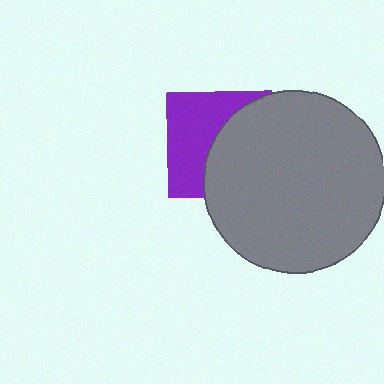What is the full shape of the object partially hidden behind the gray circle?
The partially hidden object is a purple square.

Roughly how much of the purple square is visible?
About half of it is visible (roughly 50%).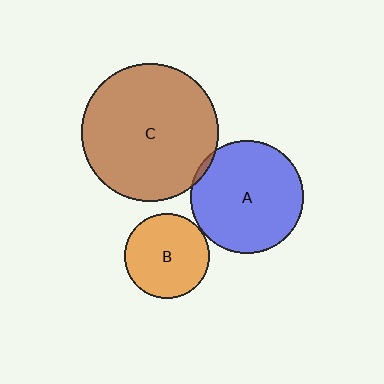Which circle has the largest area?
Circle C (brown).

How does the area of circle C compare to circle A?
Approximately 1.5 times.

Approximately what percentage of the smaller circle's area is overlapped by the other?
Approximately 5%.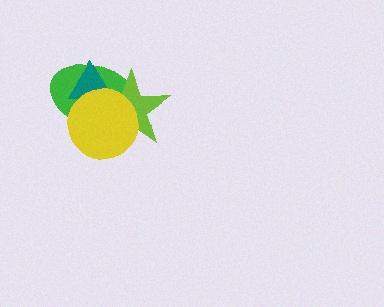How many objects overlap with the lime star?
3 objects overlap with the lime star.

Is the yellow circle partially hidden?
No, no other shape covers it.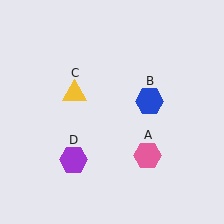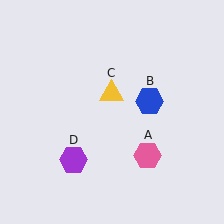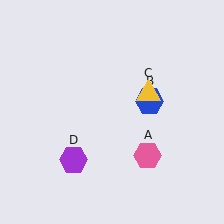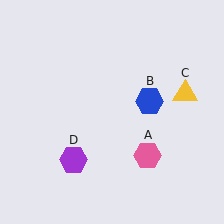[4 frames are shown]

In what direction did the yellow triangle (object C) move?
The yellow triangle (object C) moved right.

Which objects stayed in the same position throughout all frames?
Pink hexagon (object A) and blue hexagon (object B) and purple hexagon (object D) remained stationary.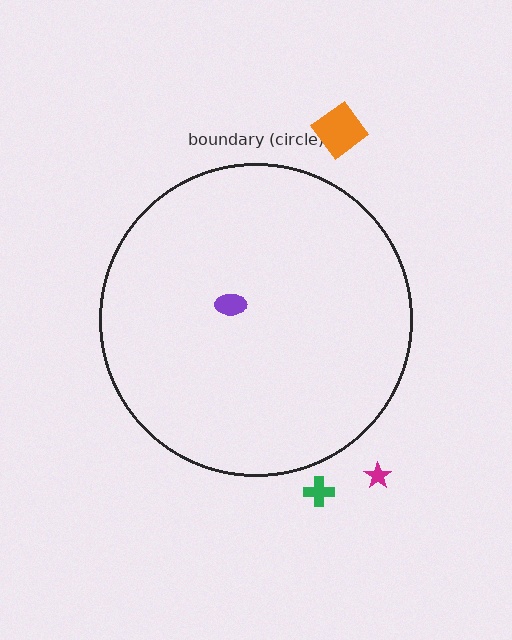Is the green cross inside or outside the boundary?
Outside.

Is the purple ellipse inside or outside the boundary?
Inside.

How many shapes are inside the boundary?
1 inside, 3 outside.